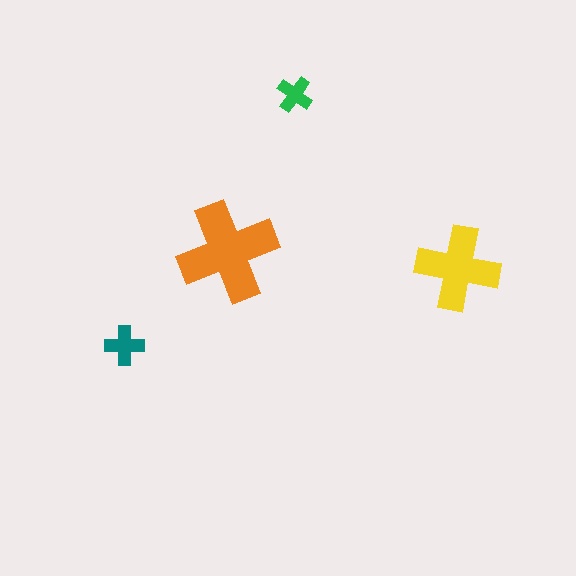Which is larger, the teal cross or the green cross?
The teal one.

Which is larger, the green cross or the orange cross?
The orange one.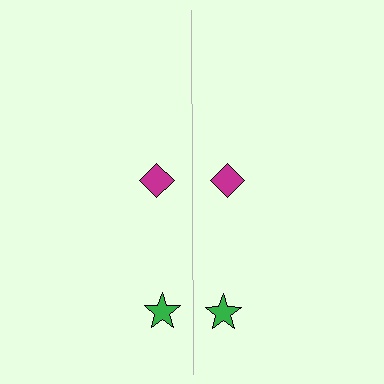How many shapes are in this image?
There are 4 shapes in this image.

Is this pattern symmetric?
Yes, this pattern has bilateral (reflection) symmetry.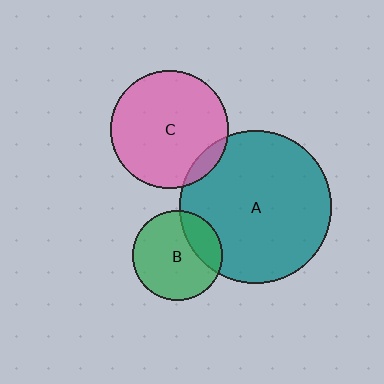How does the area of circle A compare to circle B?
Approximately 2.9 times.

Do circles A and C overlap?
Yes.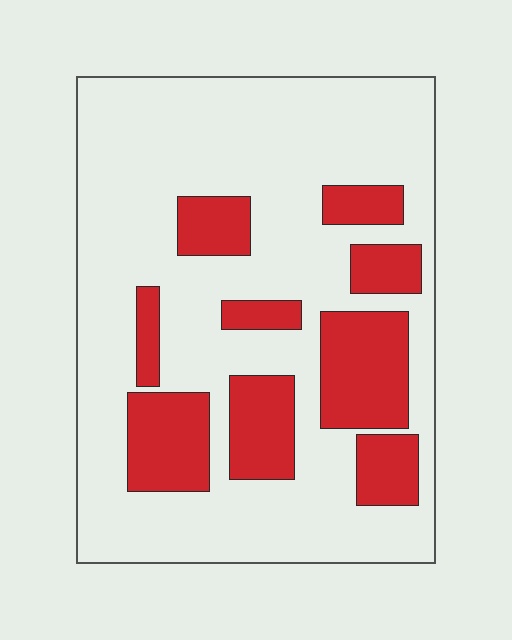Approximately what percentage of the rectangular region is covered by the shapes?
Approximately 25%.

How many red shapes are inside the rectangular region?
9.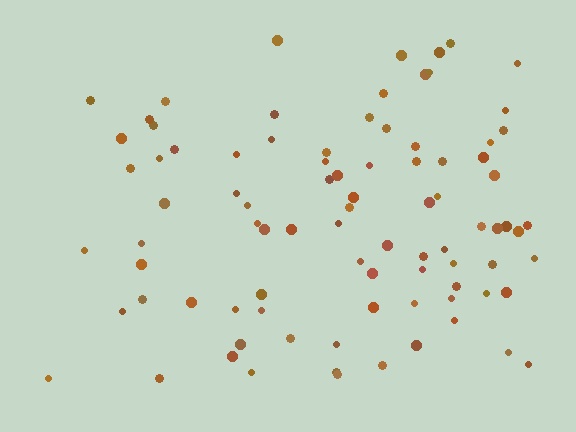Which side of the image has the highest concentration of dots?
The right.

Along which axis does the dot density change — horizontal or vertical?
Horizontal.